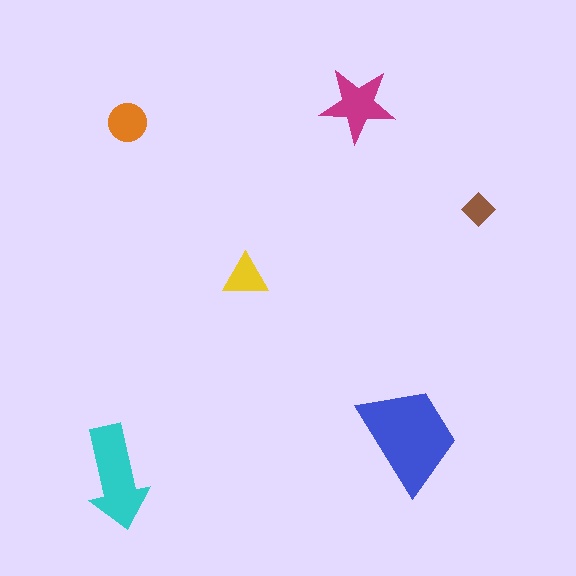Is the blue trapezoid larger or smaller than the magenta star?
Larger.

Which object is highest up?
The magenta star is topmost.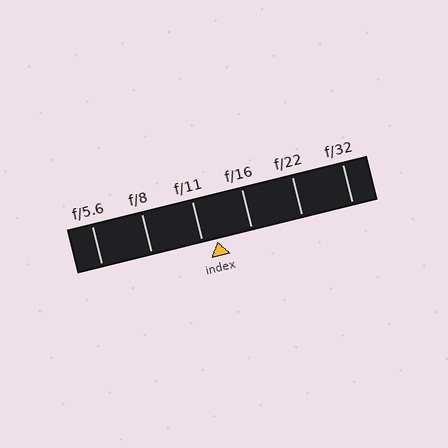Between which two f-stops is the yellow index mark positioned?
The index mark is between f/11 and f/16.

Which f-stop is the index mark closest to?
The index mark is closest to f/11.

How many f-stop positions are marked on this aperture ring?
There are 6 f-stop positions marked.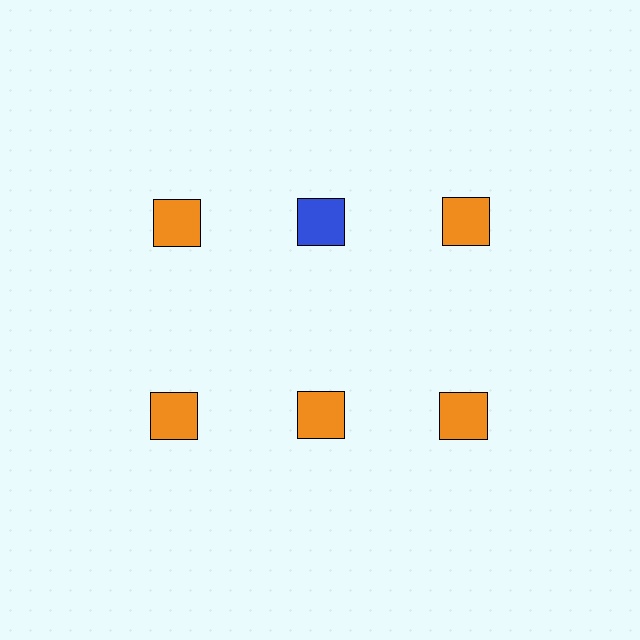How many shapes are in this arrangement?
There are 6 shapes arranged in a grid pattern.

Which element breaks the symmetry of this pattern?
The blue square in the top row, second from left column breaks the symmetry. All other shapes are orange squares.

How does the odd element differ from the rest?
It has a different color: blue instead of orange.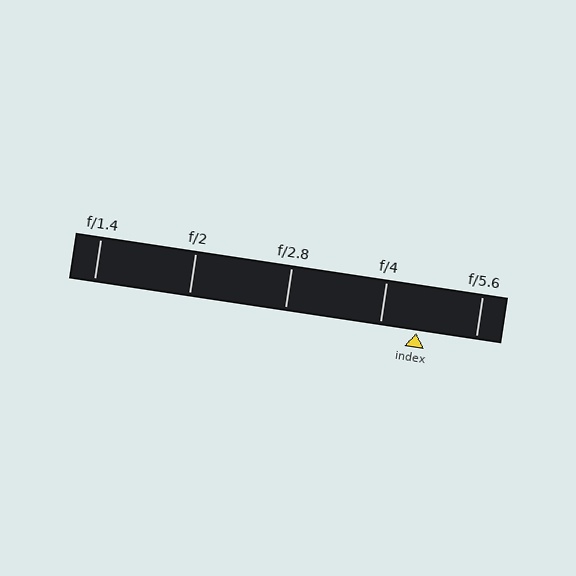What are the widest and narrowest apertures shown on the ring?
The widest aperture shown is f/1.4 and the narrowest is f/5.6.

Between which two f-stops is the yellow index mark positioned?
The index mark is between f/4 and f/5.6.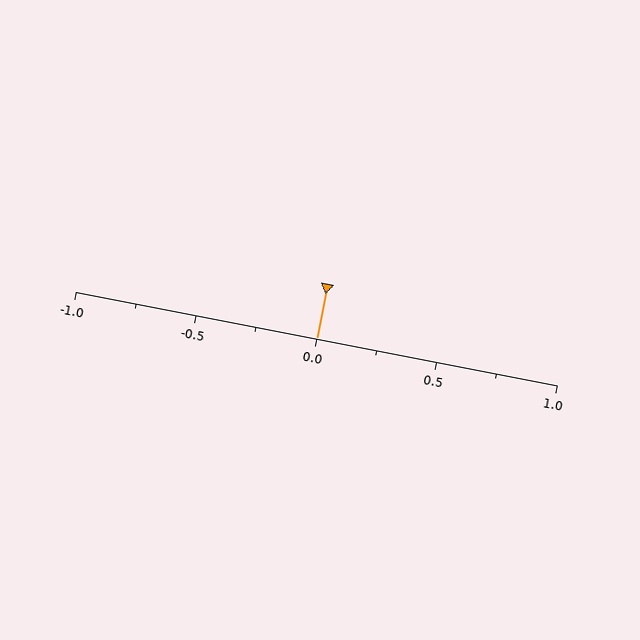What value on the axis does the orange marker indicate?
The marker indicates approximately 0.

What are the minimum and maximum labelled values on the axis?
The axis runs from -1.0 to 1.0.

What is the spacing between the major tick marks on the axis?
The major ticks are spaced 0.5 apart.